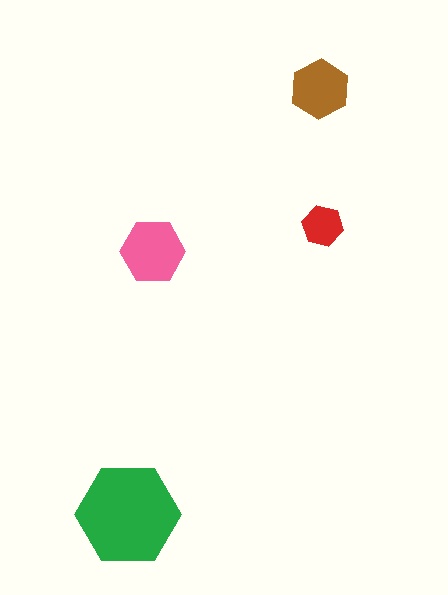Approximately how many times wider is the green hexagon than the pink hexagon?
About 1.5 times wider.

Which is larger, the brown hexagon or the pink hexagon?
The pink one.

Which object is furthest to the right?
The red hexagon is rightmost.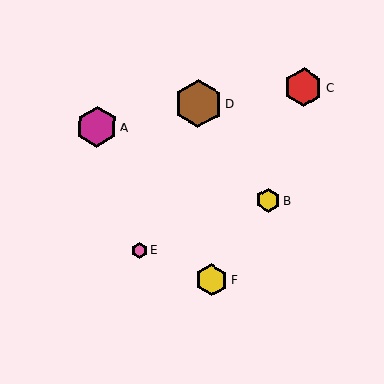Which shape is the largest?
The brown hexagon (labeled D) is the largest.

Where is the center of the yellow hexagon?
The center of the yellow hexagon is at (212, 280).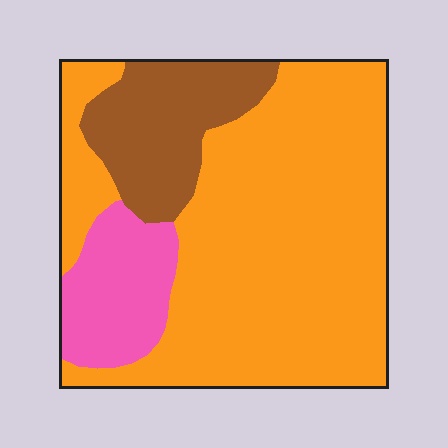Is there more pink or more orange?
Orange.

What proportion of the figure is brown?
Brown takes up about one sixth (1/6) of the figure.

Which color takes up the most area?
Orange, at roughly 70%.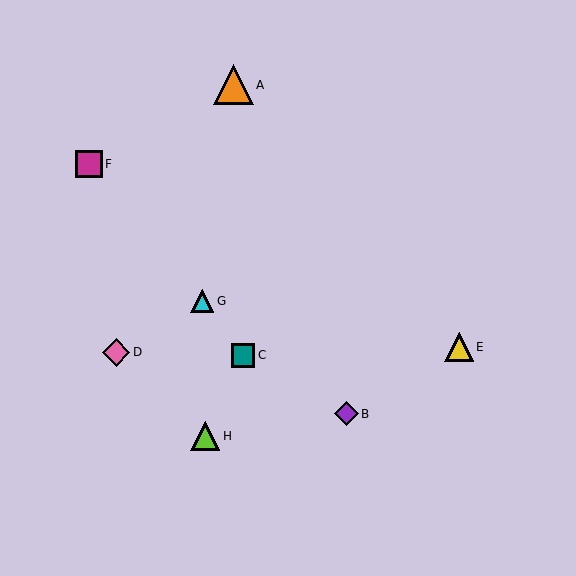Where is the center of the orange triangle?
The center of the orange triangle is at (233, 85).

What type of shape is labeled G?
Shape G is a cyan triangle.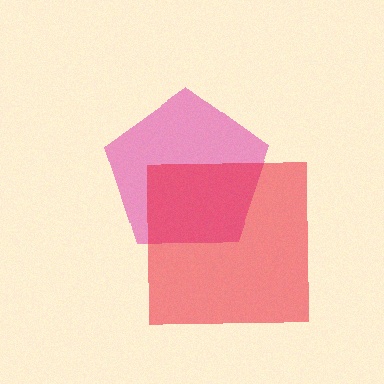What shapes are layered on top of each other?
The layered shapes are: a pink pentagon, a red square.